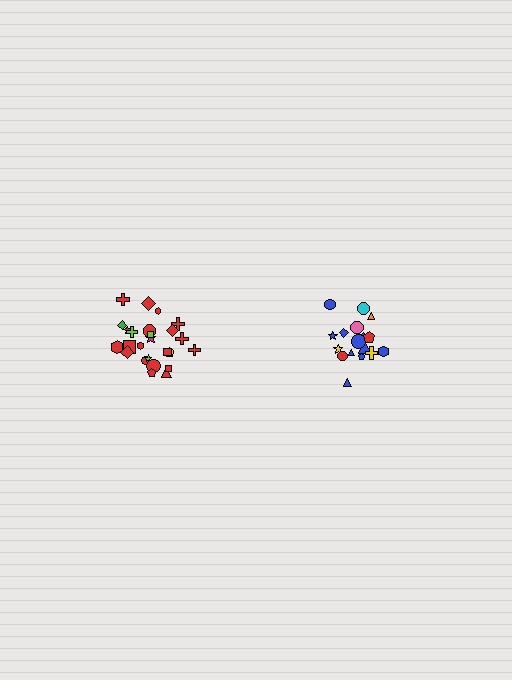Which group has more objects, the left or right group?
The left group.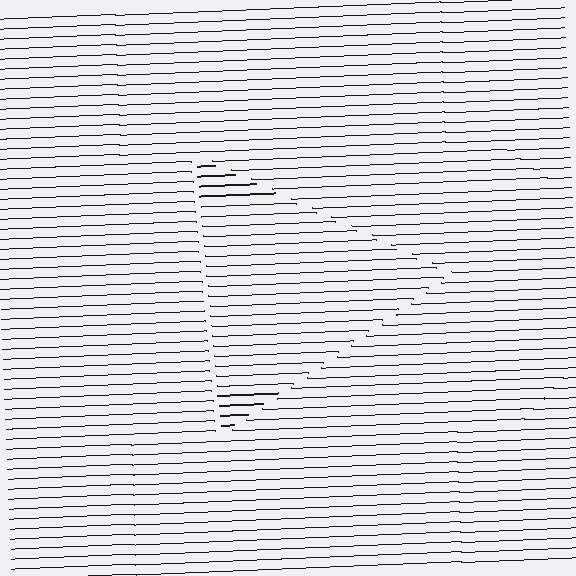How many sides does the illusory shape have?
3 sides — the line-ends trace a triangle.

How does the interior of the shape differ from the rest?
The interior of the shape contains the same grating, shifted by half a period — the contour is defined by the phase discontinuity where line-ends from the inner and outer gratings abut.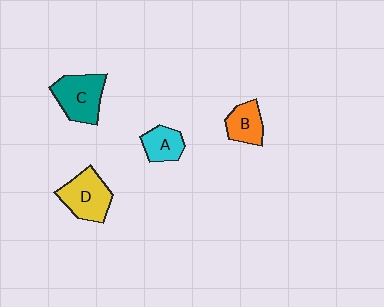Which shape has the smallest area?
Shape A (cyan).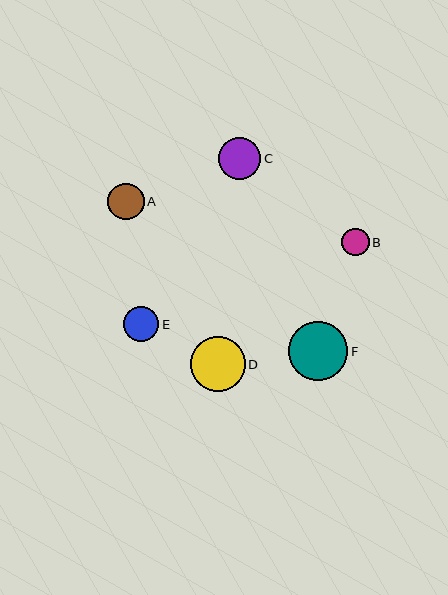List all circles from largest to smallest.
From largest to smallest: F, D, C, A, E, B.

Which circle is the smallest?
Circle B is the smallest with a size of approximately 27 pixels.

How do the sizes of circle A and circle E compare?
Circle A and circle E are approximately the same size.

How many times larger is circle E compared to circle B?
Circle E is approximately 1.3 times the size of circle B.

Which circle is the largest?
Circle F is the largest with a size of approximately 60 pixels.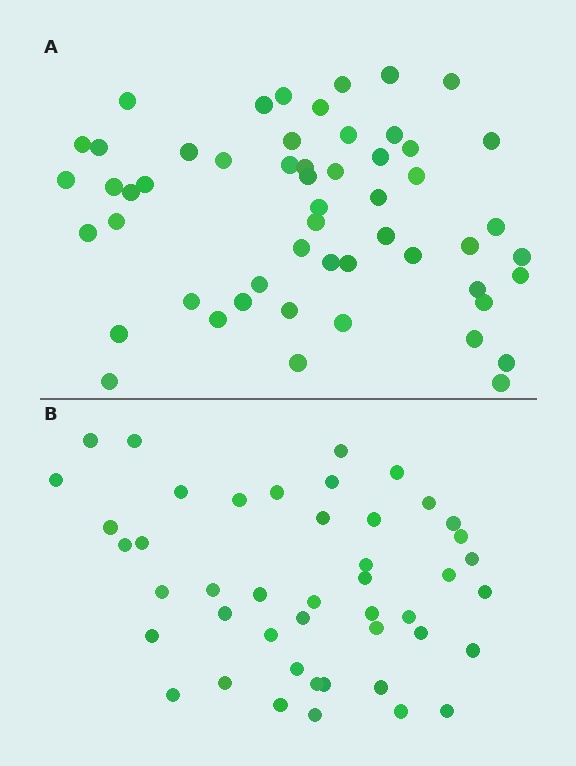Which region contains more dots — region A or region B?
Region A (the top region) has more dots.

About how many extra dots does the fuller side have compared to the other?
Region A has roughly 8 or so more dots than region B.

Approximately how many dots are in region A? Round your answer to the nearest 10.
About 50 dots. (The exact count is 54, which rounds to 50.)